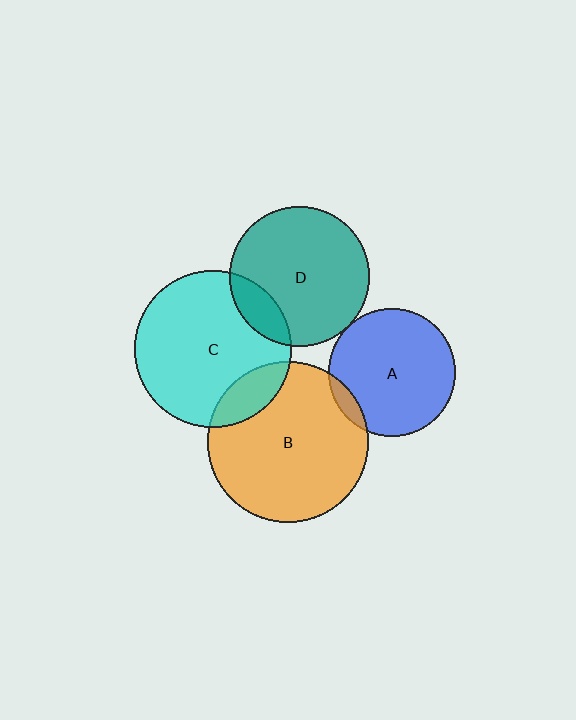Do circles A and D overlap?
Yes.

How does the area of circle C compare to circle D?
Approximately 1.3 times.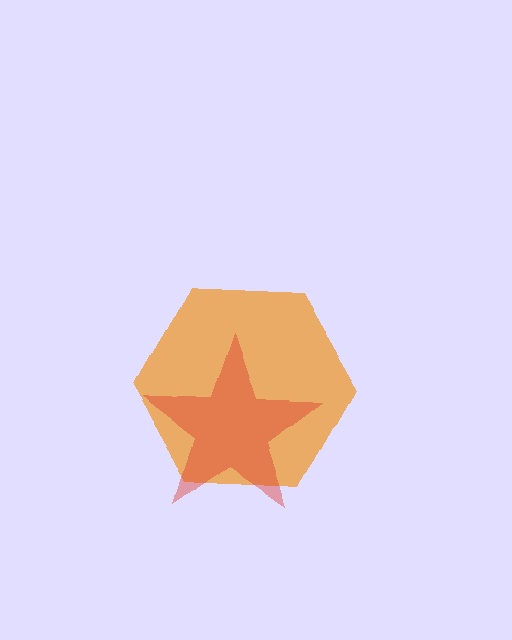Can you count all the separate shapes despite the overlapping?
Yes, there are 2 separate shapes.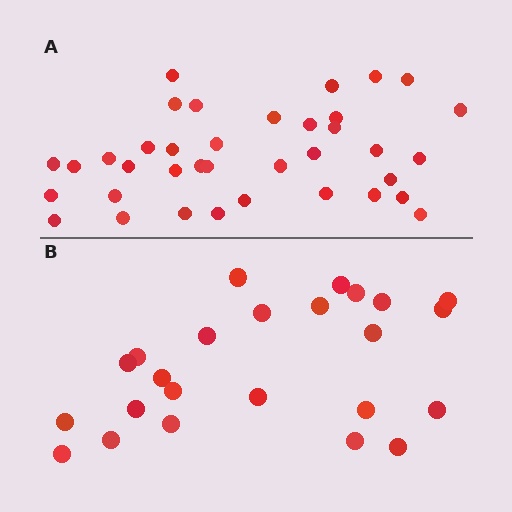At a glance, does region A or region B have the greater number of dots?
Region A (the top region) has more dots.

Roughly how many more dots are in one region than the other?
Region A has approximately 15 more dots than region B.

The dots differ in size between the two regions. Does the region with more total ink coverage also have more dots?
No. Region B has more total ink coverage because its dots are larger, but region A actually contains more individual dots. Total area can be misleading — the number of items is what matters here.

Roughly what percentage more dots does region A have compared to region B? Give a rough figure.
About 55% more.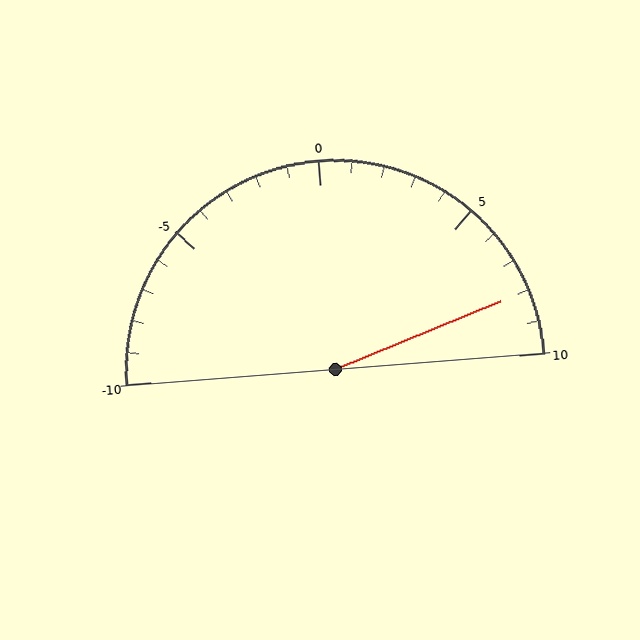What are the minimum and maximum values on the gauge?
The gauge ranges from -10 to 10.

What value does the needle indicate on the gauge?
The needle indicates approximately 8.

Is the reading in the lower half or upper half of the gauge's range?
The reading is in the upper half of the range (-10 to 10).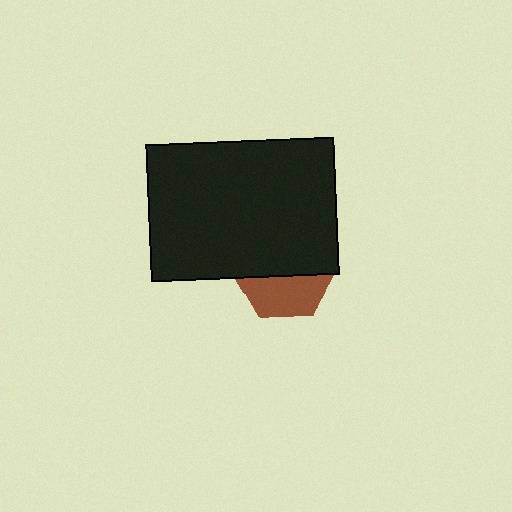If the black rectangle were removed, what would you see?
You would see the complete brown hexagon.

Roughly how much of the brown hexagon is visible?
A small part of it is visible (roughly 42%).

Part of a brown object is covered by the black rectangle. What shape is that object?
It is a hexagon.